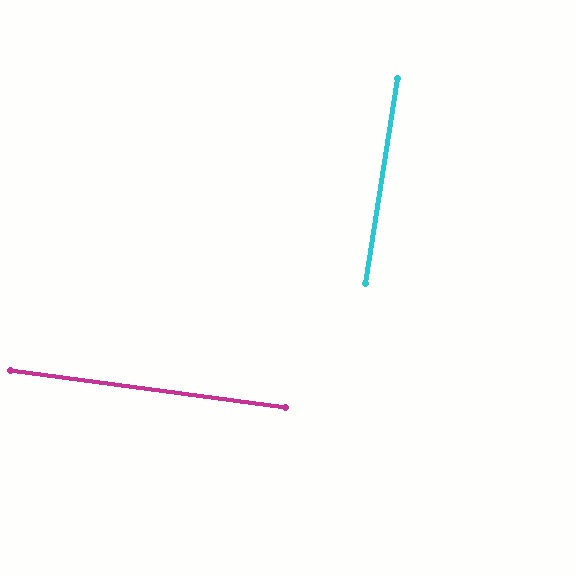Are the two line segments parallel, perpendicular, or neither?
Perpendicular — they meet at approximately 89°.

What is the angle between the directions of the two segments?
Approximately 89 degrees.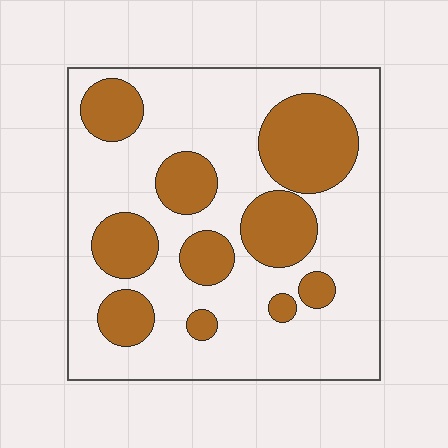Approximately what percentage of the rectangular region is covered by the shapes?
Approximately 30%.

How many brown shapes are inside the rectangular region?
10.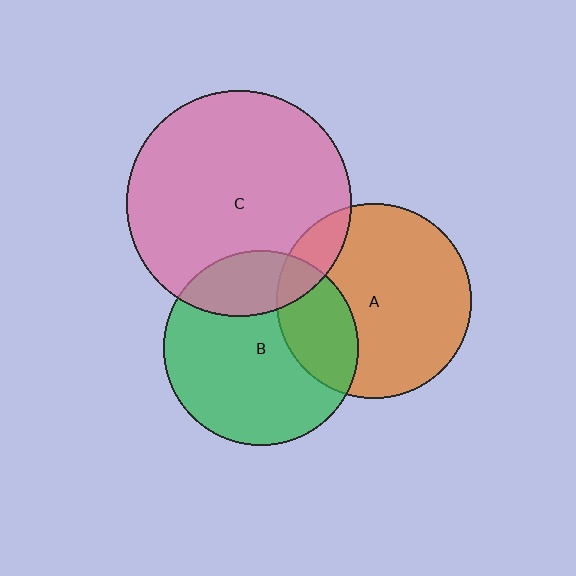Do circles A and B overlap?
Yes.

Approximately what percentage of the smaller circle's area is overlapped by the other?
Approximately 25%.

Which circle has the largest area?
Circle C (pink).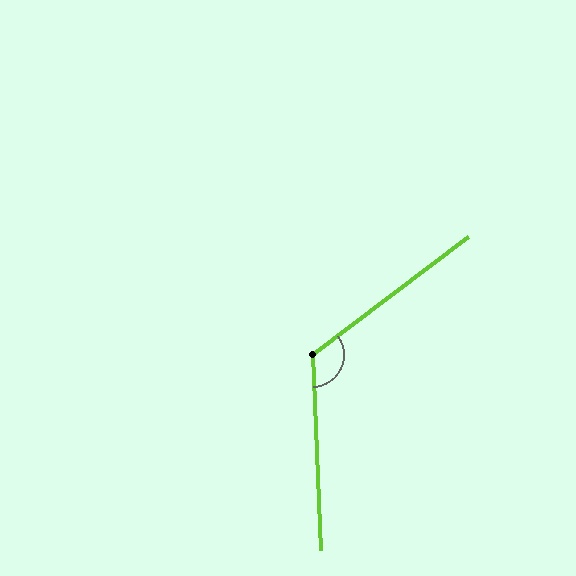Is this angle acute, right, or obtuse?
It is obtuse.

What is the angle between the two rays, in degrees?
Approximately 125 degrees.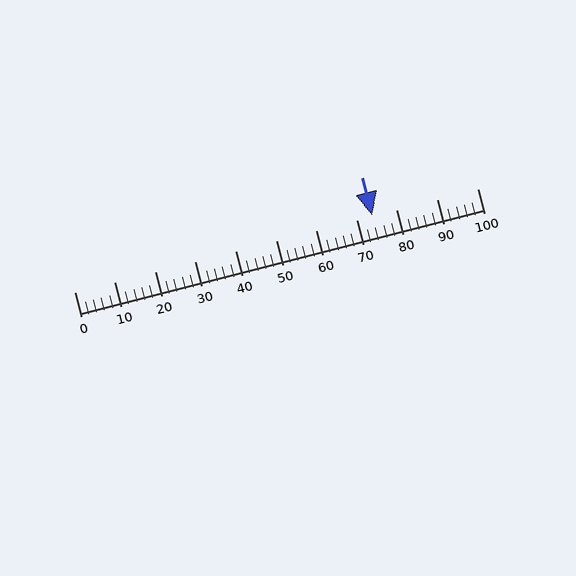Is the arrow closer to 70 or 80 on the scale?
The arrow is closer to 70.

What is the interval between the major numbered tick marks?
The major tick marks are spaced 10 units apart.